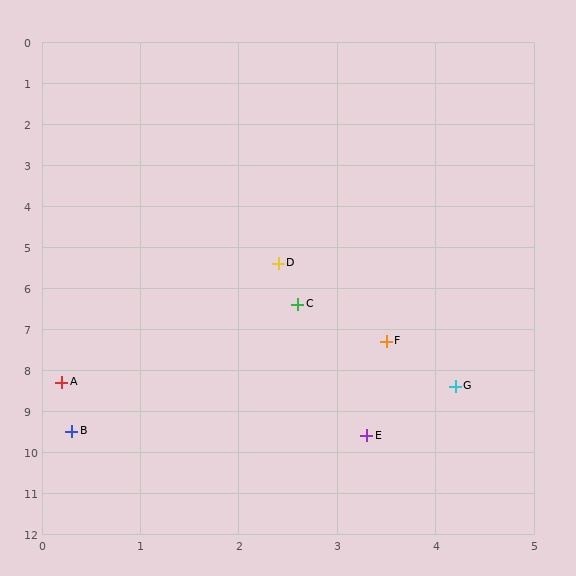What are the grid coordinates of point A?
Point A is at approximately (0.2, 8.3).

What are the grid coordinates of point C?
Point C is at approximately (2.6, 6.4).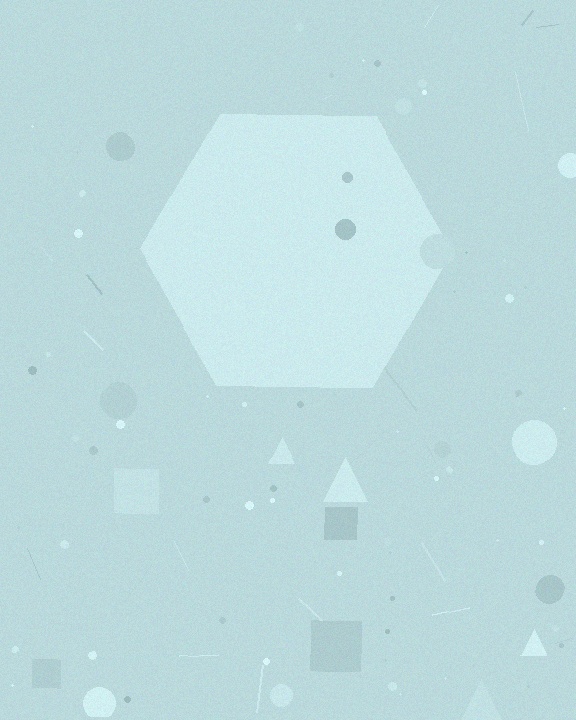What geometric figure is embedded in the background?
A hexagon is embedded in the background.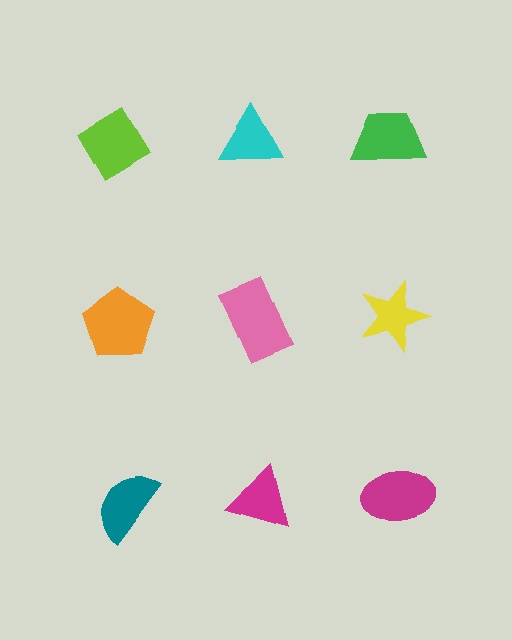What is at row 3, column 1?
A teal semicircle.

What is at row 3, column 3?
A magenta ellipse.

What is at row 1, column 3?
A green trapezoid.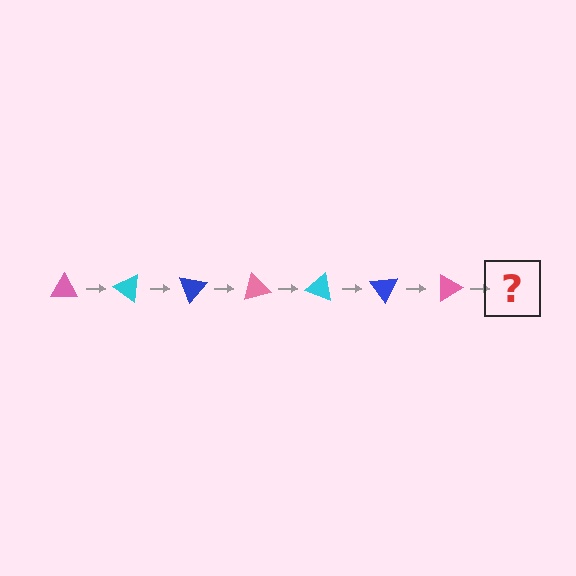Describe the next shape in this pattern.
It should be a cyan triangle, rotated 245 degrees from the start.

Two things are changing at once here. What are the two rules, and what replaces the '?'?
The two rules are that it rotates 35 degrees each step and the color cycles through pink, cyan, and blue. The '?' should be a cyan triangle, rotated 245 degrees from the start.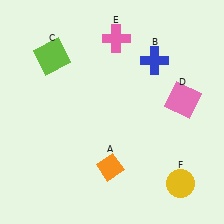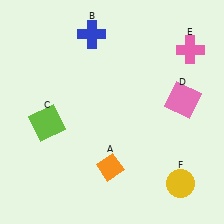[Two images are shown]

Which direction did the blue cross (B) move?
The blue cross (B) moved left.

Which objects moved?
The objects that moved are: the blue cross (B), the lime square (C), the pink cross (E).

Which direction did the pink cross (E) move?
The pink cross (E) moved right.